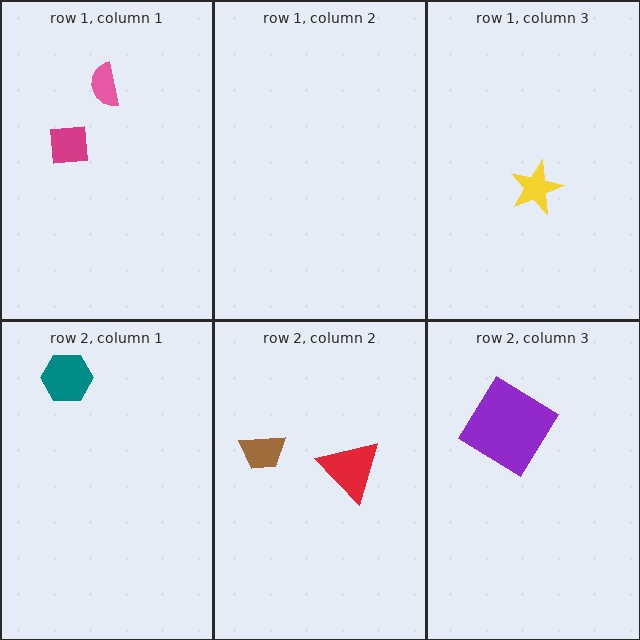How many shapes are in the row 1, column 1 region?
2.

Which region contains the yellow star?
The row 1, column 3 region.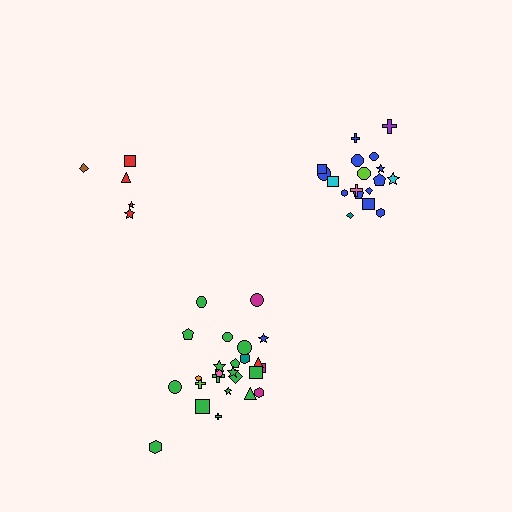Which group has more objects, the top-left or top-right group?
The top-right group.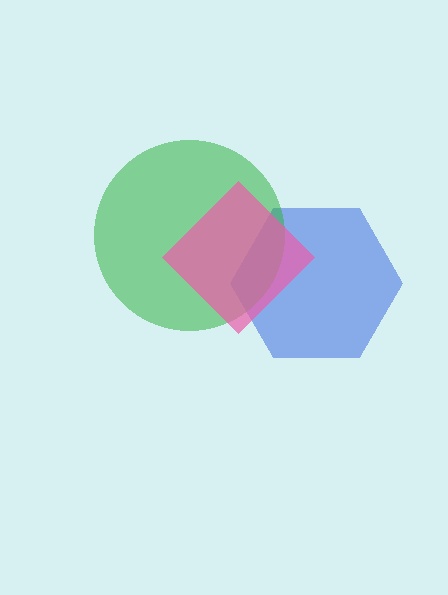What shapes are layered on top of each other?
The layered shapes are: a blue hexagon, a green circle, a pink diamond.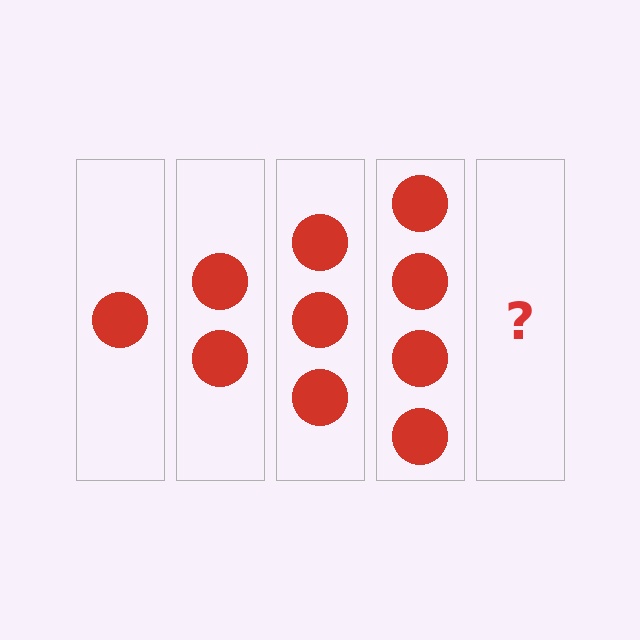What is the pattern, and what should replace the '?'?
The pattern is that each step adds one more circle. The '?' should be 5 circles.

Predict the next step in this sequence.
The next step is 5 circles.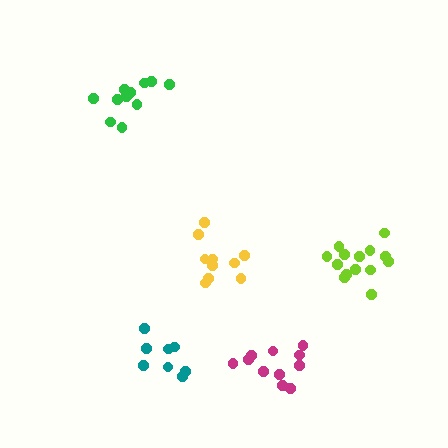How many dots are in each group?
Group 1: 11 dots, Group 2: 8 dots, Group 3: 11 dots, Group 4: 10 dots, Group 5: 14 dots (54 total).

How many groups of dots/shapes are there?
There are 5 groups.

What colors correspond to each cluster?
The clusters are colored: magenta, teal, green, yellow, lime.